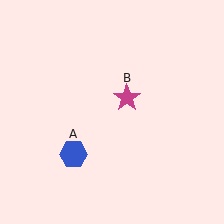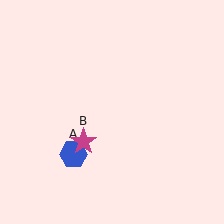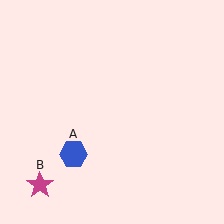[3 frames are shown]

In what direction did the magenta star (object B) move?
The magenta star (object B) moved down and to the left.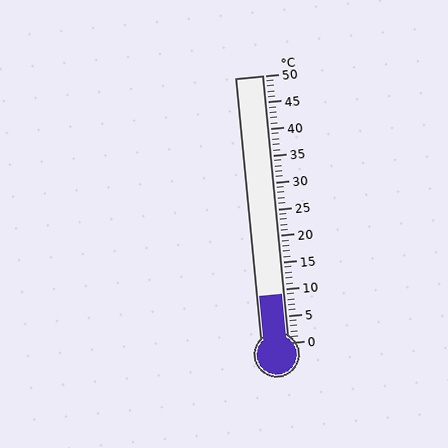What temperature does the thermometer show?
The thermometer shows approximately 9°C.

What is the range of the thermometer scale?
The thermometer scale ranges from 0°C to 50°C.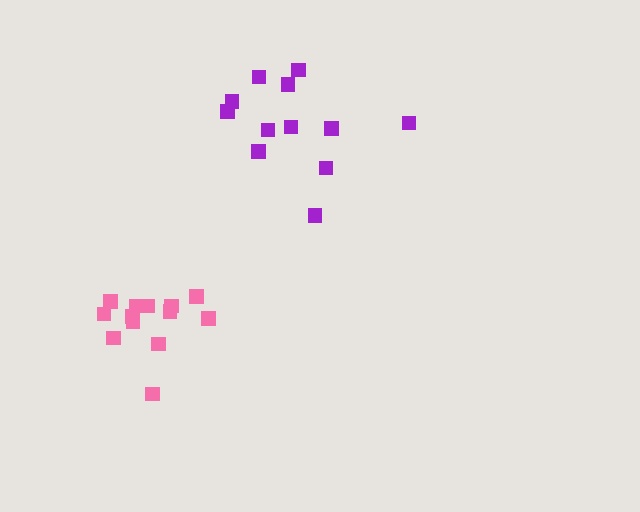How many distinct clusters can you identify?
There are 2 distinct clusters.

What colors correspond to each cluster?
The clusters are colored: pink, purple.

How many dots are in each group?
Group 1: 13 dots, Group 2: 12 dots (25 total).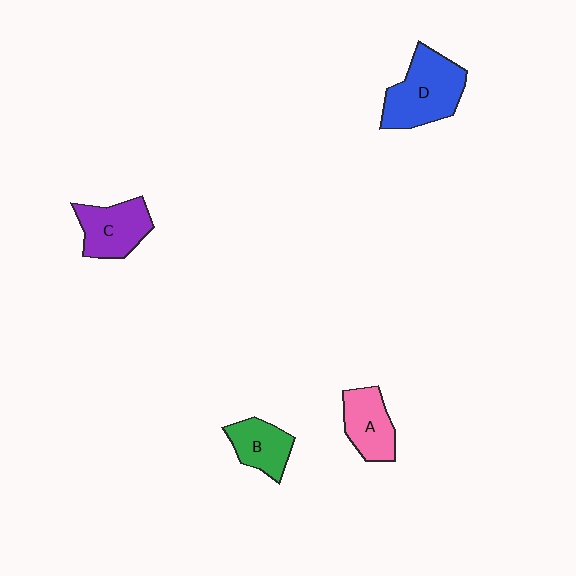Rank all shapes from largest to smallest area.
From largest to smallest: D (blue), C (purple), A (pink), B (green).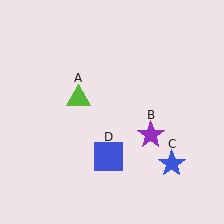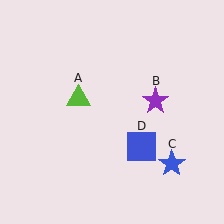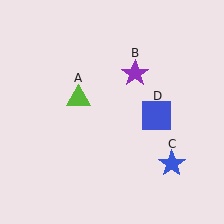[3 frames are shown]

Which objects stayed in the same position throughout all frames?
Lime triangle (object A) and blue star (object C) remained stationary.